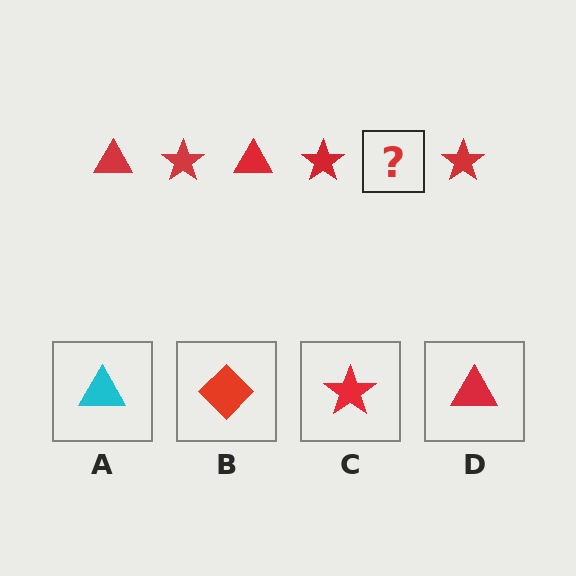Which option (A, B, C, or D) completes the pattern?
D.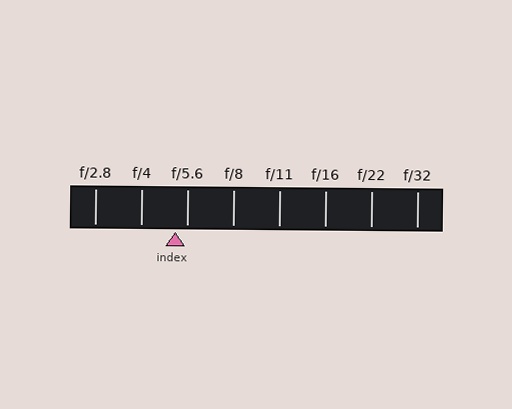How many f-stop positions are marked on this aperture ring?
There are 8 f-stop positions marked.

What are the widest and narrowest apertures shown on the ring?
The widest aperture shown is f/2.8 and the narrowest is f/32.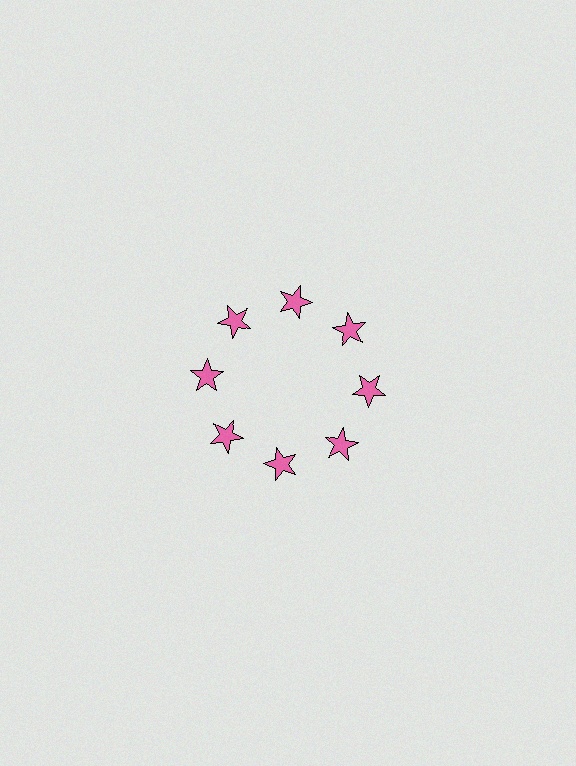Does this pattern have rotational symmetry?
Yes, this pattern has 8-fold rotational symmetry. It looks the same after rotating 45 degrees around the center.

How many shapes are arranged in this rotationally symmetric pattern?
There are 8 shapes, arranged in 8 groups of 1.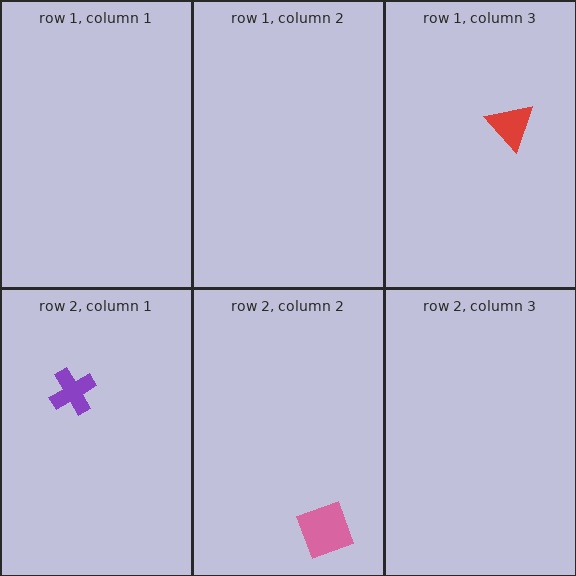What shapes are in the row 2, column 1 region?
The purple cross.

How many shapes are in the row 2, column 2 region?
1.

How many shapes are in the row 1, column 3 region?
1.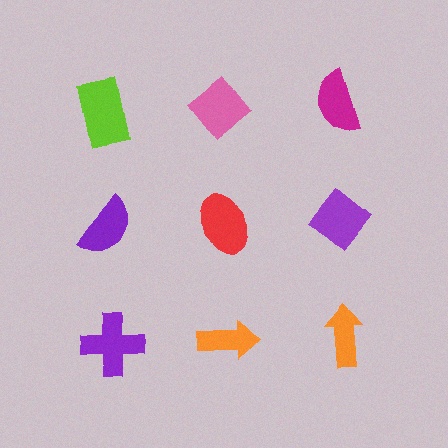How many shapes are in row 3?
3 shapes.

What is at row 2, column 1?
A purple semicircle.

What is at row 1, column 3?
A magenta semicircle.